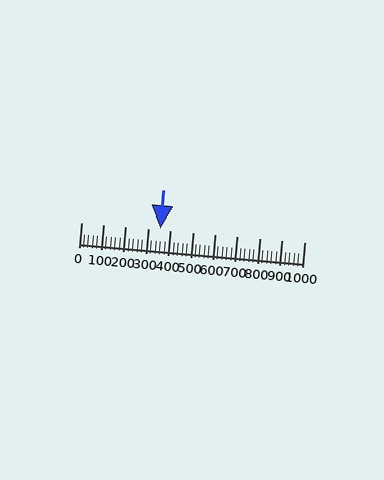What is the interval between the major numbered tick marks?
The major tick marks are spaced 100 units apart.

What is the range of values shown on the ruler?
The ruler shows values from 0 to 1000.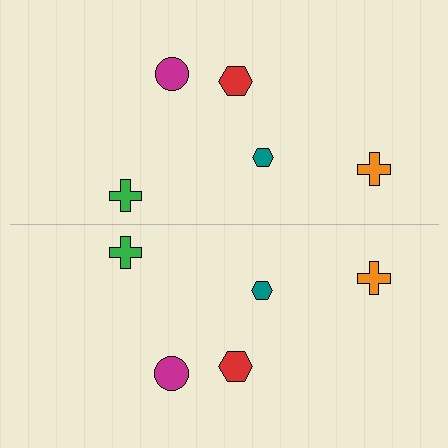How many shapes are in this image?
There are 10 shapes in this image.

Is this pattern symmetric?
Yes, this pattern has bilateral (reflection) symmetry.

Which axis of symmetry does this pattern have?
The pattern has a horizontal axis of symmetry running through the center of the image.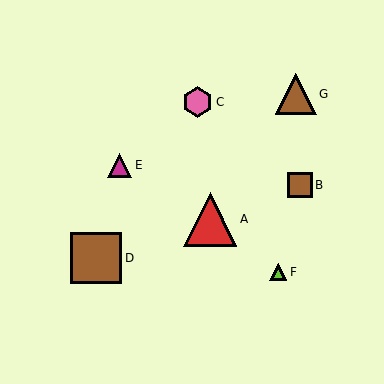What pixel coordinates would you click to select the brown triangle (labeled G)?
Click at (296, 94) to select the brown triangle G.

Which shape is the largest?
The red triangle (labeled A) is the largest.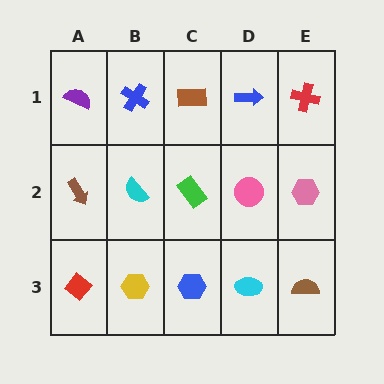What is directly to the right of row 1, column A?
A blue cross.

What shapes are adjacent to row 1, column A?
A brown arrow (row 2, column A), a blue cross (row 1, column B).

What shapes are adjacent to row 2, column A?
A purple semicircle (row 1, column A), a red diamond (row 3, column A), a cyan semicircle (row 2, column B).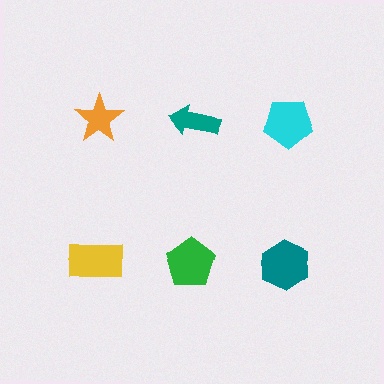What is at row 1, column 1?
An orange star.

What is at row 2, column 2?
A green pentagon.